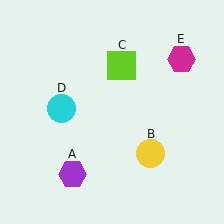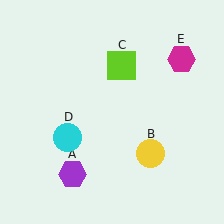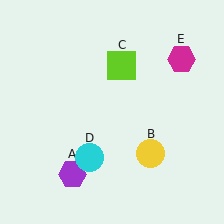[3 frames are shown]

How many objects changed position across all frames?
1 object changed position: cyan circle (object D).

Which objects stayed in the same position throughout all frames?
Purple hexagon (object A) and yellow circle (object B) and lime square (object C) and magenta hexagon (object E) remained stationary.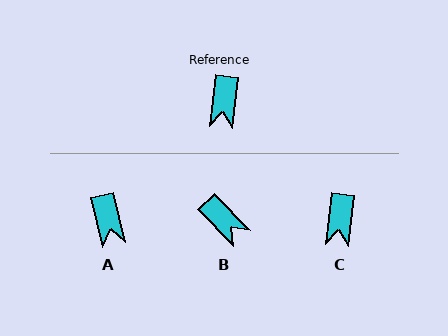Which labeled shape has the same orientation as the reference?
C.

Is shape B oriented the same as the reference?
No, it is off by about 51 degrees.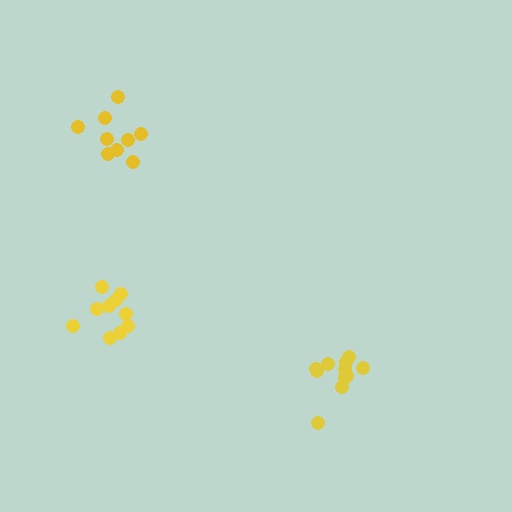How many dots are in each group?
Group 1: 10 dots, Group 2: 12 dots, Group 3: 9 dots (31 total).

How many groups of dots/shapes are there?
There are 3 groups.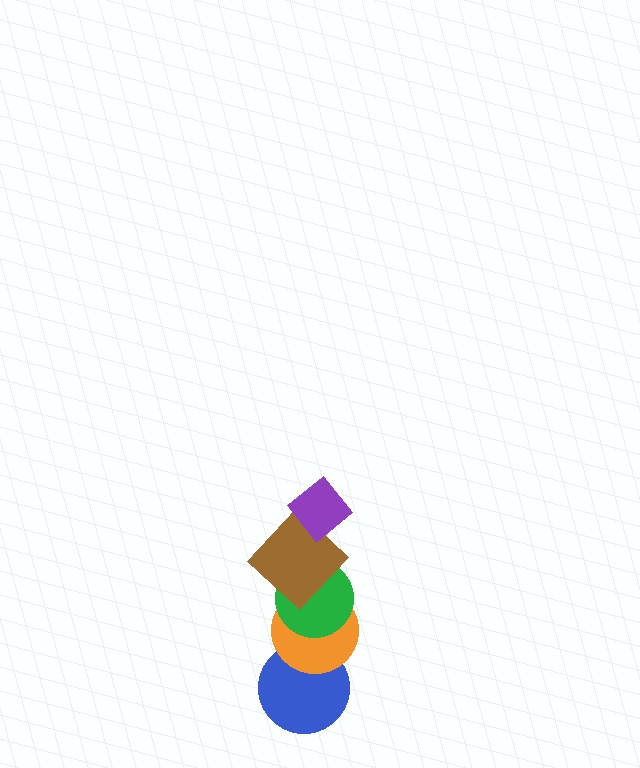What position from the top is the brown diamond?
The brown diamond is 2nd from the top.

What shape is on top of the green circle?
The brown diamond is on top of the green circle.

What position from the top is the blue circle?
The blue circle is 5th from the top.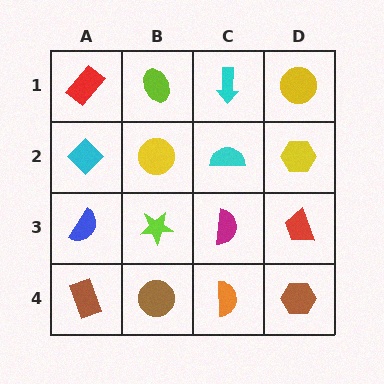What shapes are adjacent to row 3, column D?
A yellow hexagon (row 2, column D), a brown hexagon (row 4, column D), a magenta semicircle (row 3, column C).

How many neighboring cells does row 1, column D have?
2.